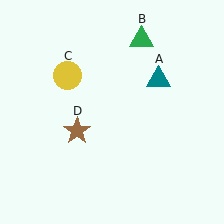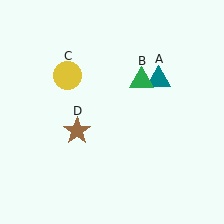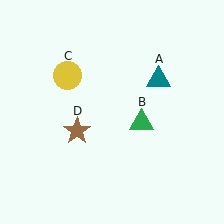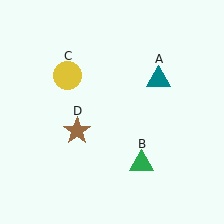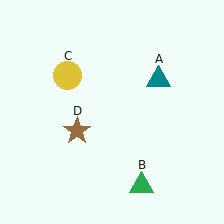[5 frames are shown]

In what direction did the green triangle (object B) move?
The green triangle (object B) moved down.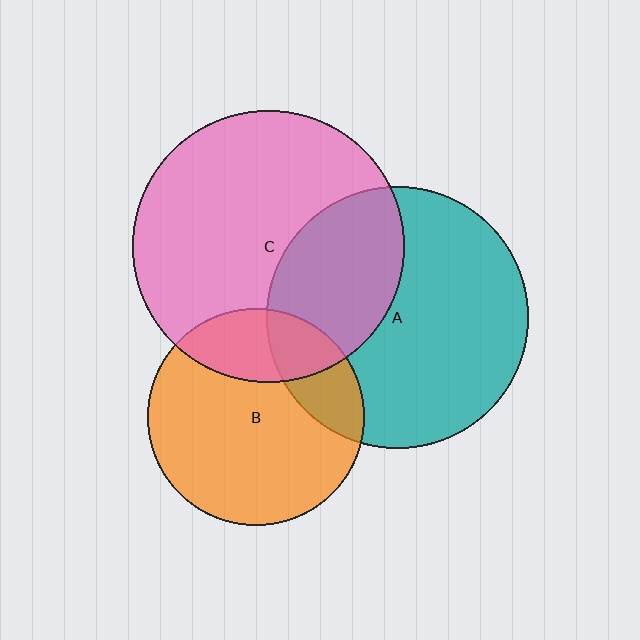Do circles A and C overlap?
Yes.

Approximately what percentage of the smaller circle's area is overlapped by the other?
Approximately 35%.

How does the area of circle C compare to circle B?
Approximately 1.6 times.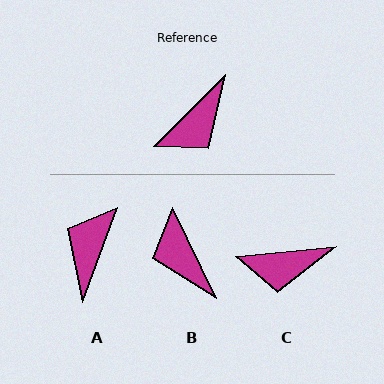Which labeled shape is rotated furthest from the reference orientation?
A, about 155 degrees away.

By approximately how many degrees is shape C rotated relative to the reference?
Approximately 39 degrees clockwise.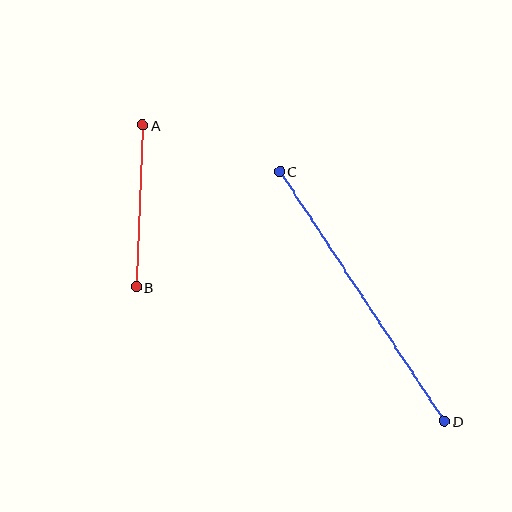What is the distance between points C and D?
The distance is approximately 300 pixels.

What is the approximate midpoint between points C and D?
The midpoint is at approximately (362, 296) pixels.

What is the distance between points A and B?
The distance is approximately 162 pixels.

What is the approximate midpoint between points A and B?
The midpoint is at approximately (139, 206) pixels.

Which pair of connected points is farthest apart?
Points C and D are farthest apart.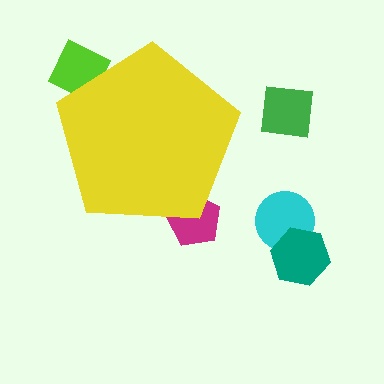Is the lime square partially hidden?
Yes, the lime square is partially hidden behind the yellow pentagon.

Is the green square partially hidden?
No, the green square is fully visible.